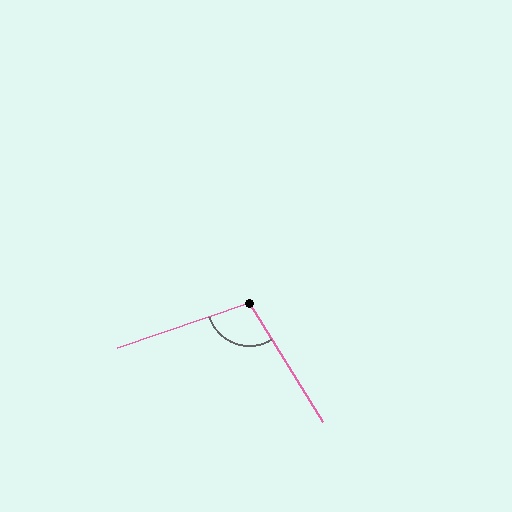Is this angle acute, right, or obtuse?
It is obtuse.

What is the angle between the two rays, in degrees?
Approximately 103 degrees.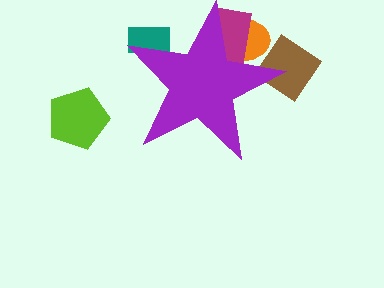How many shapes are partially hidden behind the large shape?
4 shapes are partially hidden.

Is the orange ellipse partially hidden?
Yes, the orange ellipse is partially hidden behind the purple star.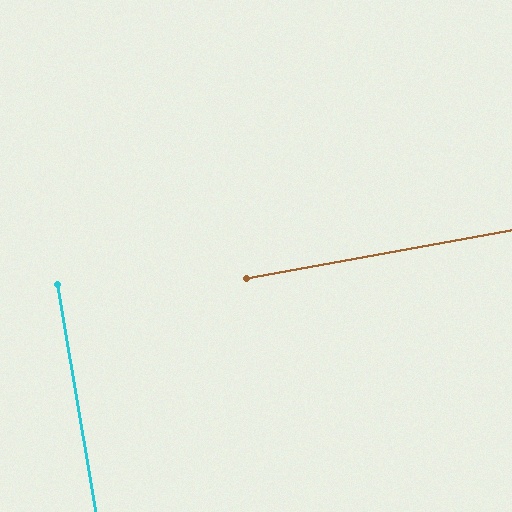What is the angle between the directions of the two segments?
Approximately 89 degrees.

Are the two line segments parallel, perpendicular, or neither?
Perpendicular — they meet at approximately 89°.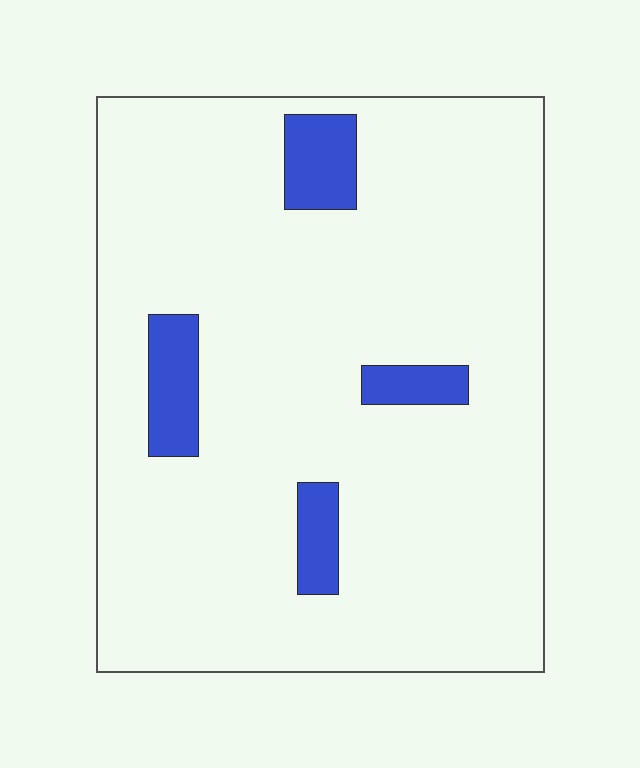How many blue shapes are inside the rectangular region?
4.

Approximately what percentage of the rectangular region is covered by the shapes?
Approximately 10%.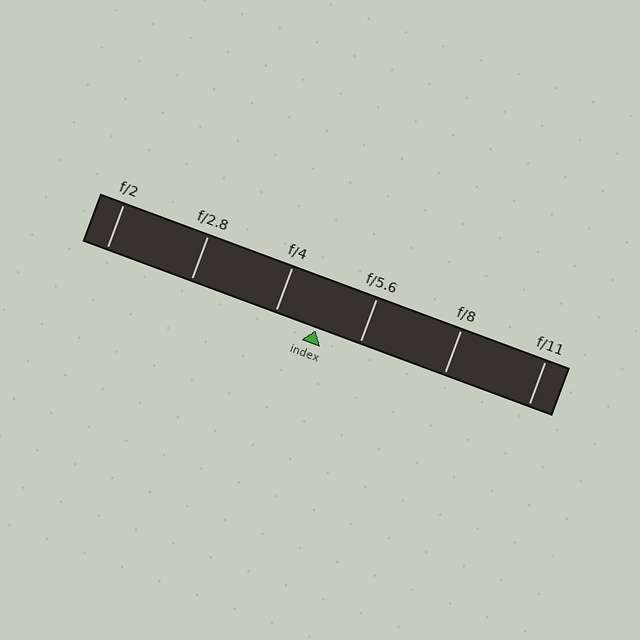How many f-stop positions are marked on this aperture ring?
There are 6 f-stop positions marked.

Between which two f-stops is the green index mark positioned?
The index mark is between f/4 and f/5.6.